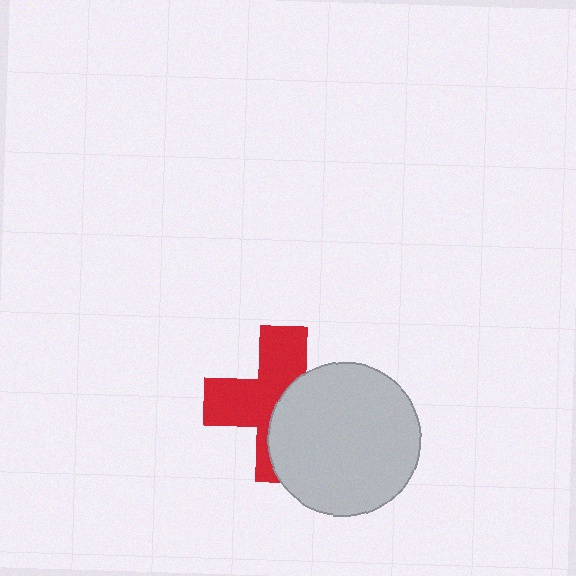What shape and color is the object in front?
The object in front is a light gray circle.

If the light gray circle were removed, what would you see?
You would see the complete red cross.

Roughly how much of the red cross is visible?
About half of it is visible (roughly 54%).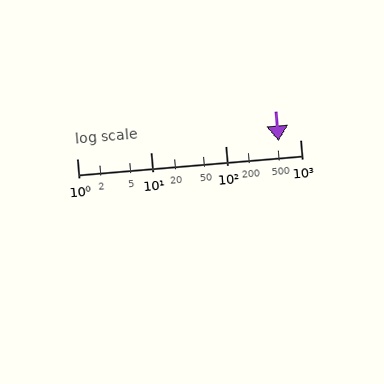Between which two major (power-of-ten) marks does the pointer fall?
The pointer is between 100 and 1000.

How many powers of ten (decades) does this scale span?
The scale spans 3 decades, from 1 to 1000.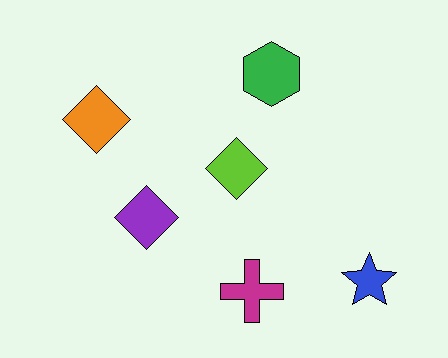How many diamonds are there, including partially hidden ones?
There are 3 diamonds.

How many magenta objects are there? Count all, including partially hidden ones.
There is 1 magenta object.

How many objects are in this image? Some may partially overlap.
There are 6 objects.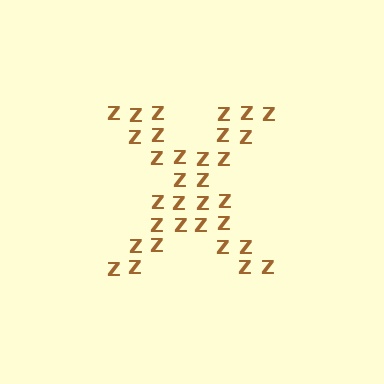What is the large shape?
The large shape is the letter X.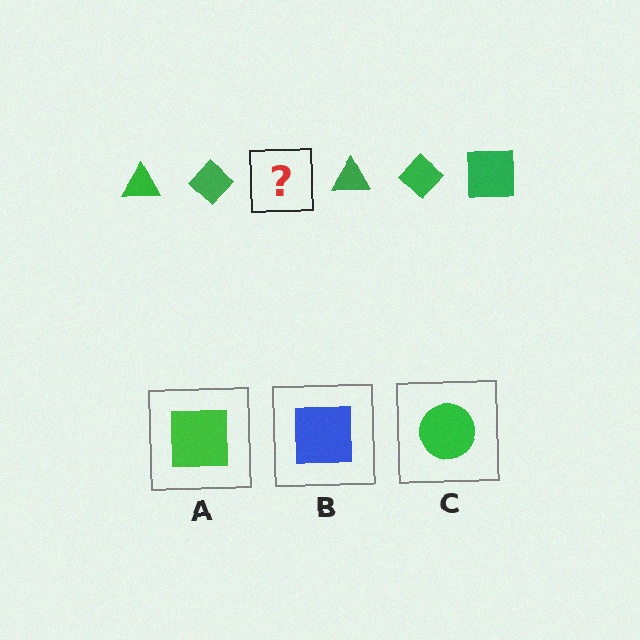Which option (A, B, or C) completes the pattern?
A.